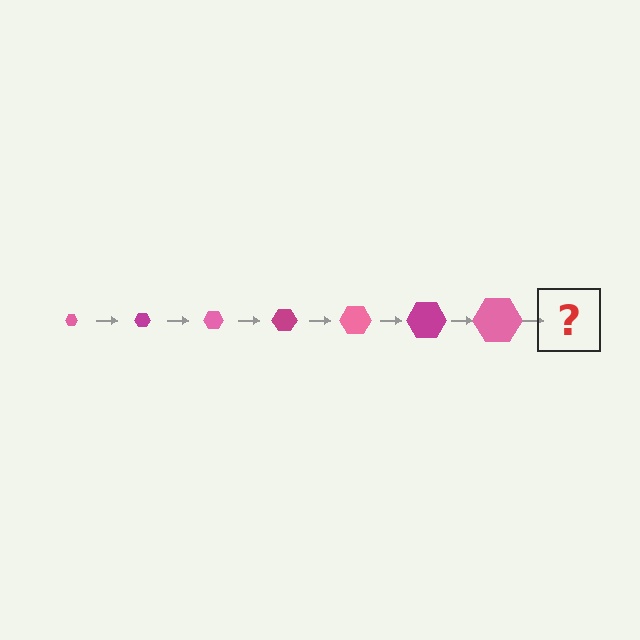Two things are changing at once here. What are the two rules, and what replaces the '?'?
The two rules are that the hexagon grows larger each step and the color cycles through pink and magenta. The '?' should be a magenta hexagon, larger than the previous one.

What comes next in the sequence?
The next element should be a magenta hexagon, larger than the previous one.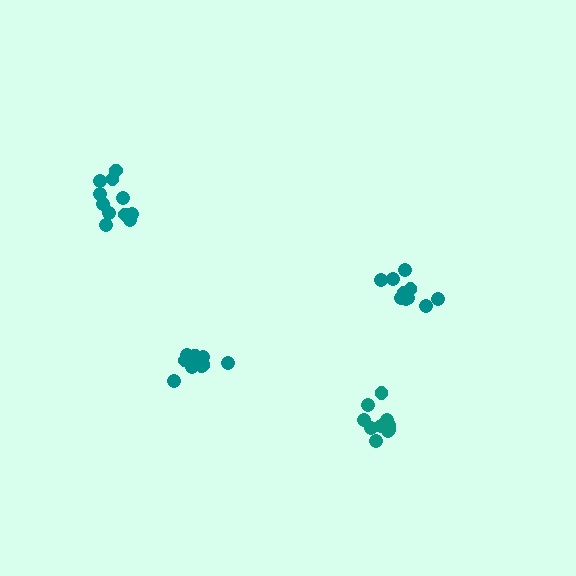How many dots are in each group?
Group 1: 10 dots, Group 2: 10 dots, Group 3: 12 dots, Group 4: 11 dots (43 total).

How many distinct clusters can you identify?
There are 4 distinct clusters.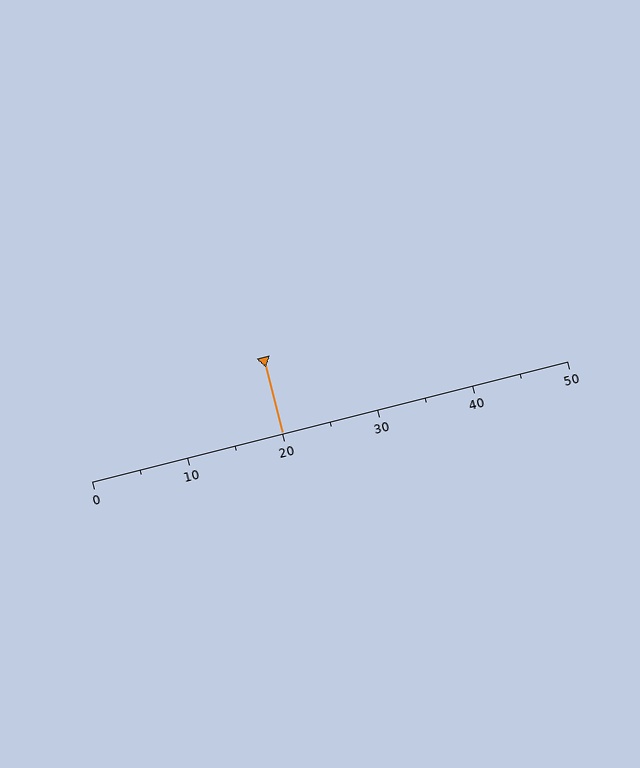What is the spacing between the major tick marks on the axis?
The major ticks are spaced 10 apart.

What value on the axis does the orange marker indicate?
The marker indicates approximately 20.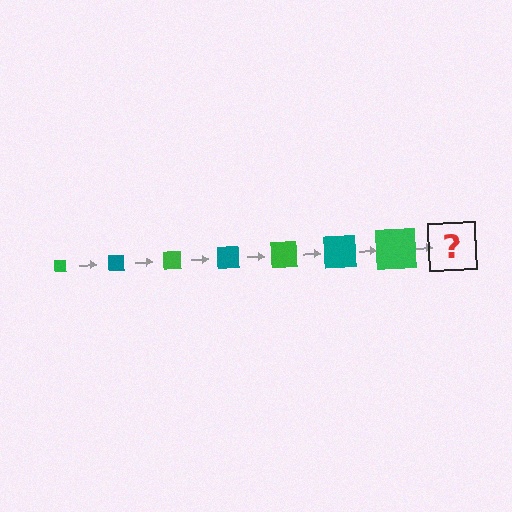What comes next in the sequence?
The next element should be a teal square, larger than the previous one.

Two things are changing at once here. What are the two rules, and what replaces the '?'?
The two rules are that the square grows larger each step and the color cycles through green and teal. The '?' should be a teal square, larger than the previous one.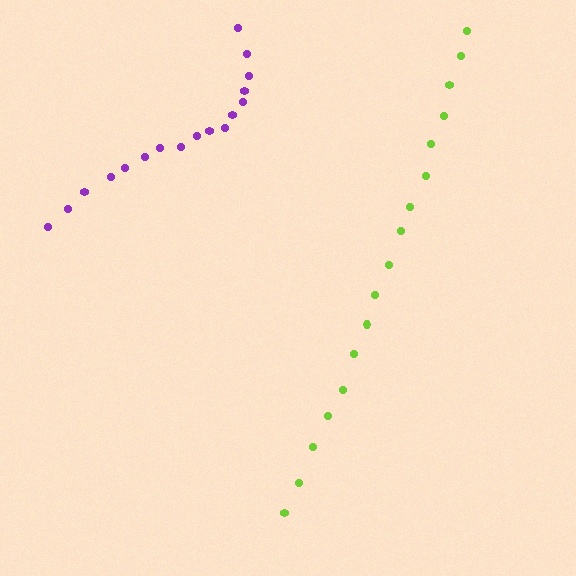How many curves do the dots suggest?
There are 2 distinct paths.